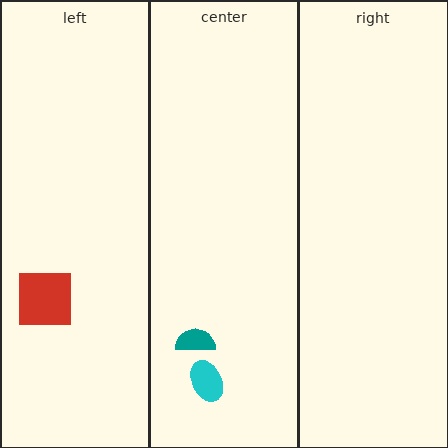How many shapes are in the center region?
2.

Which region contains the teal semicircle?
The center region.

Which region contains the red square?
The left region.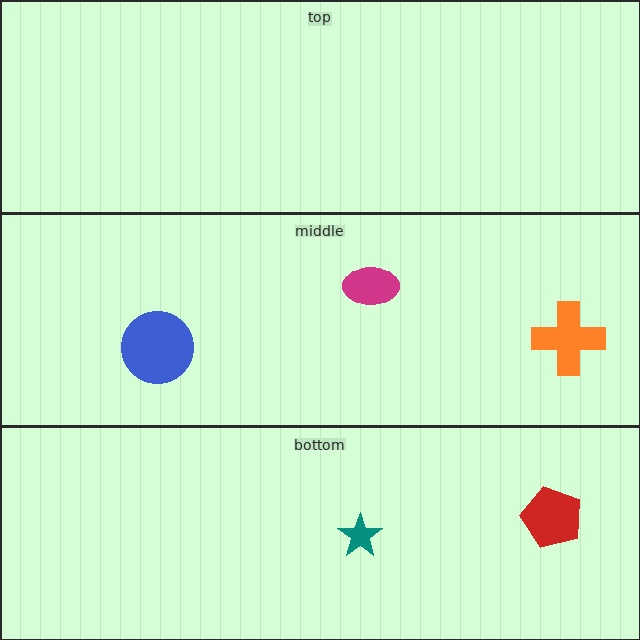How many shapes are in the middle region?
3.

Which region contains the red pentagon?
The bottom region.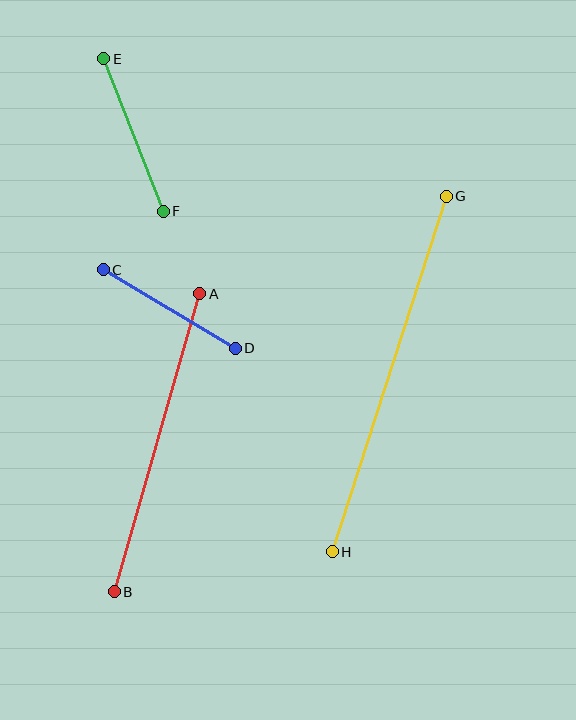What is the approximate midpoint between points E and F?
The midpoint is at approximately (133, 135) pixels.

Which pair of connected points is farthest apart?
Points G and H are farthest apart.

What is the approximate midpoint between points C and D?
The midpoint is at approximately (169, 309) pixels.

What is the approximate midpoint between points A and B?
The midpoint is at approximately (157, 443) pixels.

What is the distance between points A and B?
The distance is approximately 310 pixels.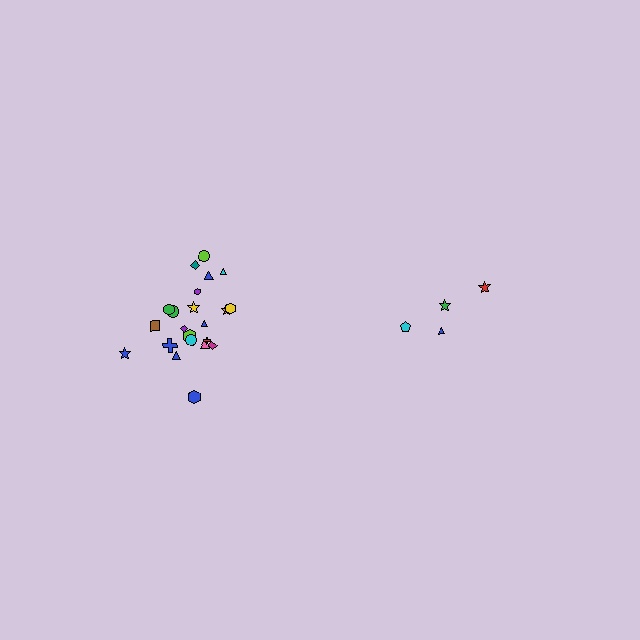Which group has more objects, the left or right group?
The left group.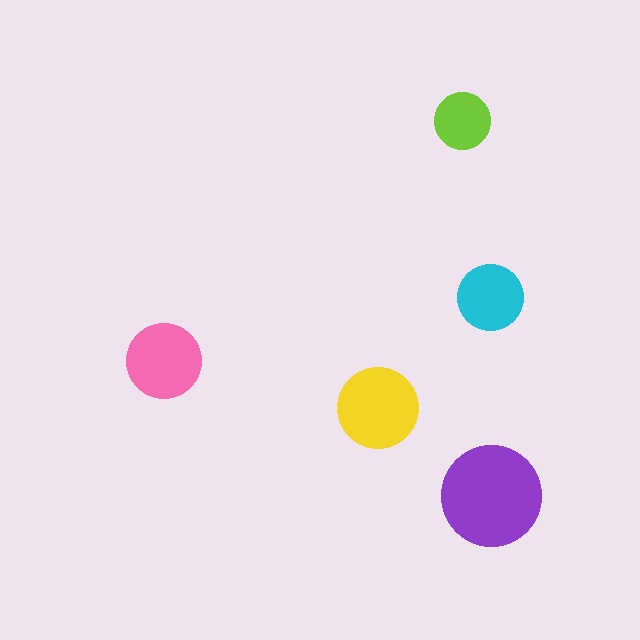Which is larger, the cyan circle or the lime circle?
The cyan one.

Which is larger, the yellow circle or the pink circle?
The yellow one.